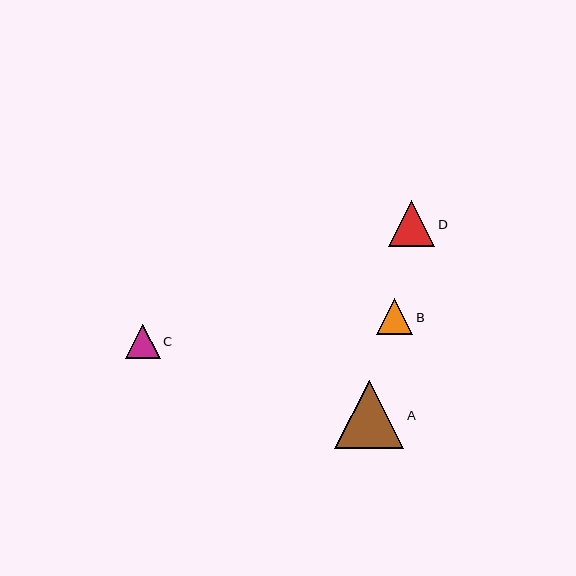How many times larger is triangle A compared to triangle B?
Triangle A is approximately 1.9 times the size of triangle B.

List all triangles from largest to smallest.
From largest to smallest: A, D, B, C.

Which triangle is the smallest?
Triangle C is the smallest with a size of approximately 34 pixels.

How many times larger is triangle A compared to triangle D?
Triangle A is approximately 1.5 times the size of triangle D.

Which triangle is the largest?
Triangle A is the largest with a size of approximately 69 pixels.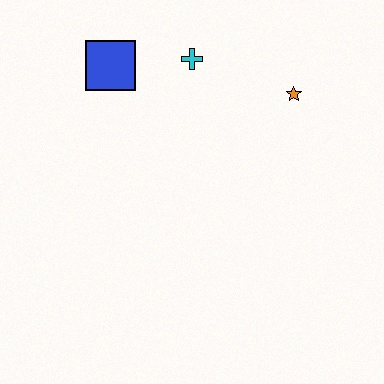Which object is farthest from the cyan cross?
The orange star is farthest from the cyan cross.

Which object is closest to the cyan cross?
The blue square is closest to the cyan cross.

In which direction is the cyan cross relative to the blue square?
The cyan cross is to the right of the blue square.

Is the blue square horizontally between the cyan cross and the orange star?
No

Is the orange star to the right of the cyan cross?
Yes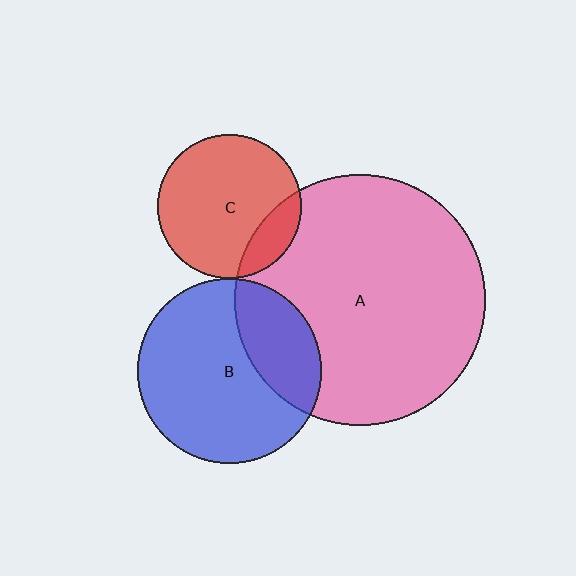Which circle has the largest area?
Circle A (pink).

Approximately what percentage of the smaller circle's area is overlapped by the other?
Approximately 30%.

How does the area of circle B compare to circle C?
Approximately 1.6 times.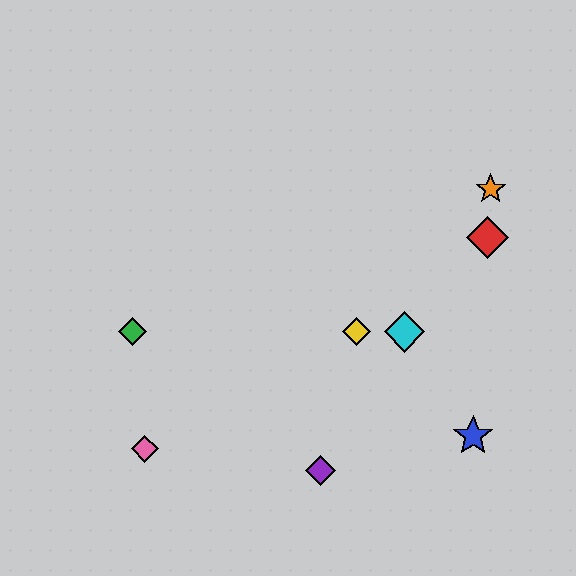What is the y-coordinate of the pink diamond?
The pink diamond is at y≈449.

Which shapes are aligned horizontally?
The green diamond, the yellow diamond, the cyan diamond are aligned horizontally.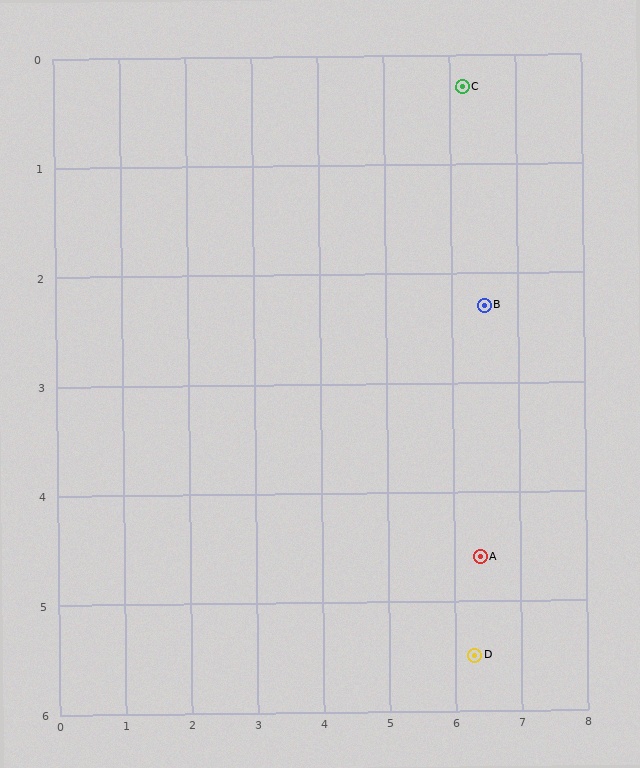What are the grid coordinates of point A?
Point A is at approximately (6.4, 4.6).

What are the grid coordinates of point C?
Point C is at approximately (6.2, 0.3).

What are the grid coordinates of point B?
Point B is at approximately (6.5, 2.3).